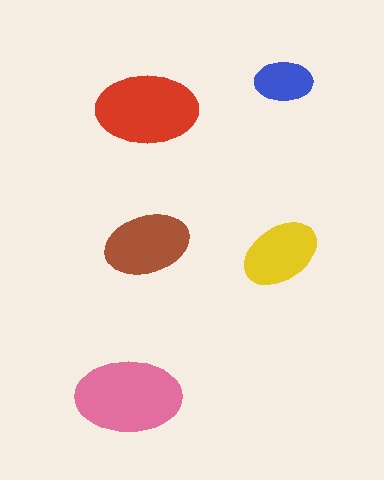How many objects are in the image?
There are 5 objects in the image.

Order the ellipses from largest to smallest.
the pink one, the red one, the brown one, the yellow one, the blue one.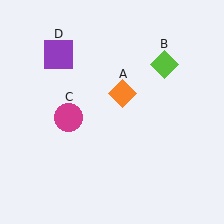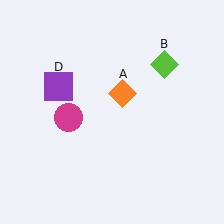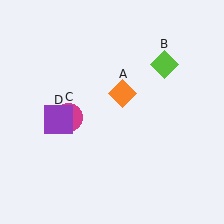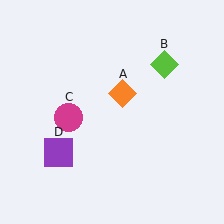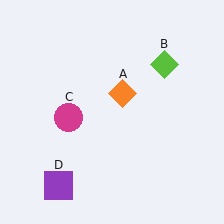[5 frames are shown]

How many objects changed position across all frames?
1 object changed position: purple square (object D).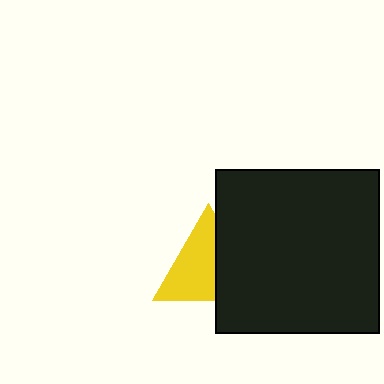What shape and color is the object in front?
The object in front is a black square.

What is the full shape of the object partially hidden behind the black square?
The partially hidden object is a yellow triangle.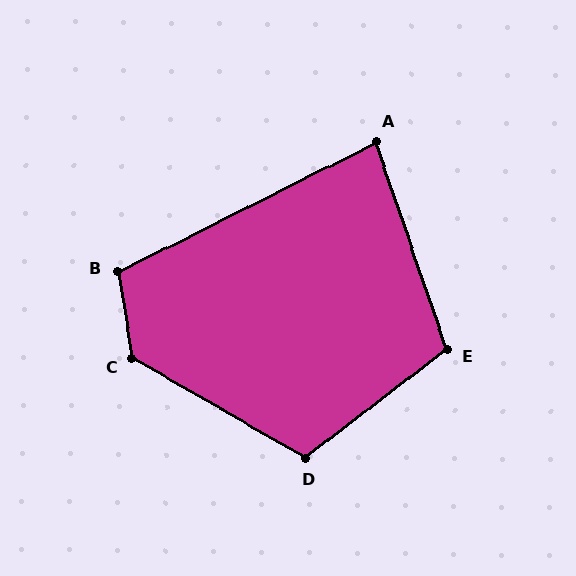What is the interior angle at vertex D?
Approximately 113 degrees (obtuse).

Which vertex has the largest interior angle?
C, at approximately 129 degrees.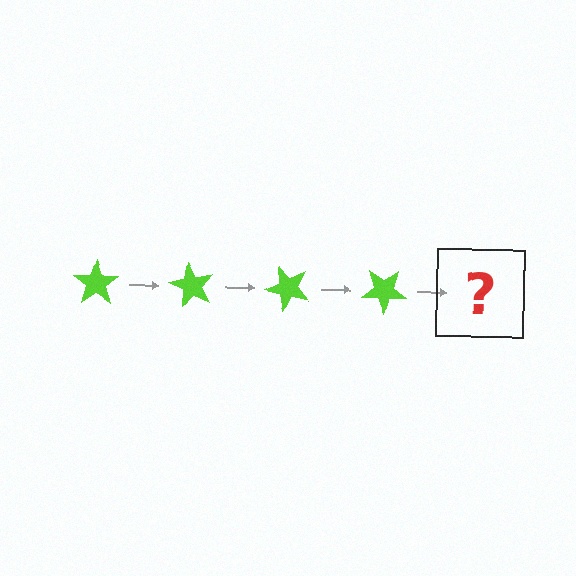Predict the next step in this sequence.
The next step is a lime star rotated 240 degrees.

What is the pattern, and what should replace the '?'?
The pattern is that the star rotates 60 degrees each step. The '?' should be a lime star rotated 240 degrees.